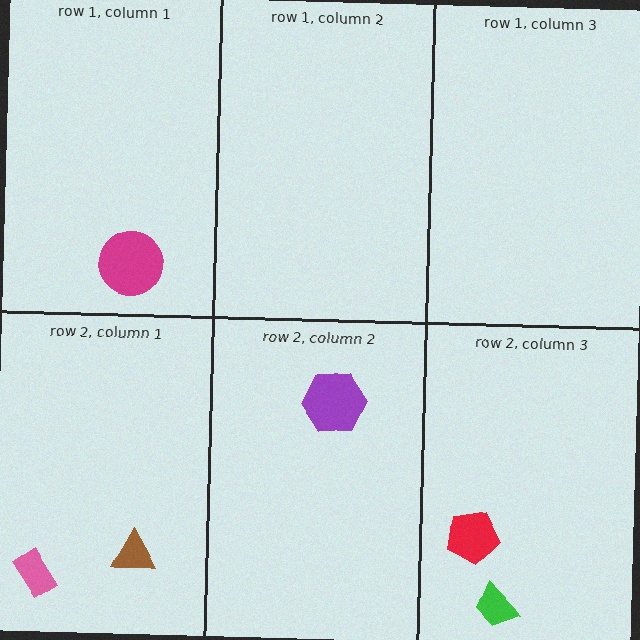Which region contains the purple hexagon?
The row 2, column 2 region.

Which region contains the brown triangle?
The row 2, column 1 region.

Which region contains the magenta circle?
The row 1, column 1 region.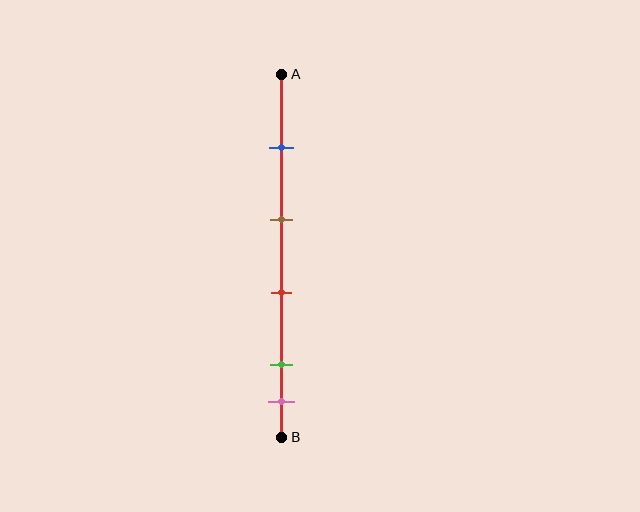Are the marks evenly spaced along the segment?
No, the marks are not evenly spaced.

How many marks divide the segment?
There are 5 marks dividing the segment.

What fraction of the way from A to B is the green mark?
The green mark is approximately 80% (0.8) of the way from A to B.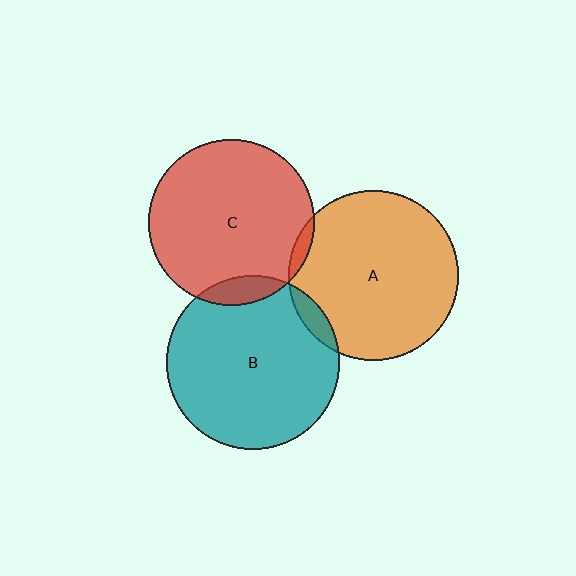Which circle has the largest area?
Circle B (teal).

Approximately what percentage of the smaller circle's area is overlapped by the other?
Approximately 5%.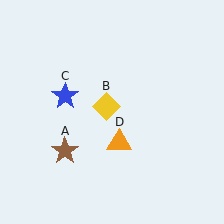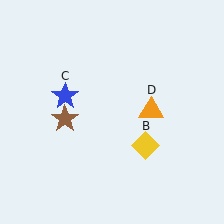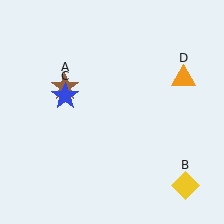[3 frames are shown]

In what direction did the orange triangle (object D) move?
The orange triangle (object D) moved up and to the right.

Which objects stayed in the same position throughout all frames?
Blue star (object C) remained stationary.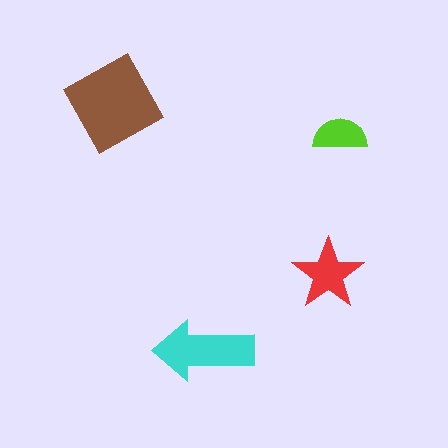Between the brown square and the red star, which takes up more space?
The brown square.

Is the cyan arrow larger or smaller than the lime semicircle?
Larger.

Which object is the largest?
The brown square.